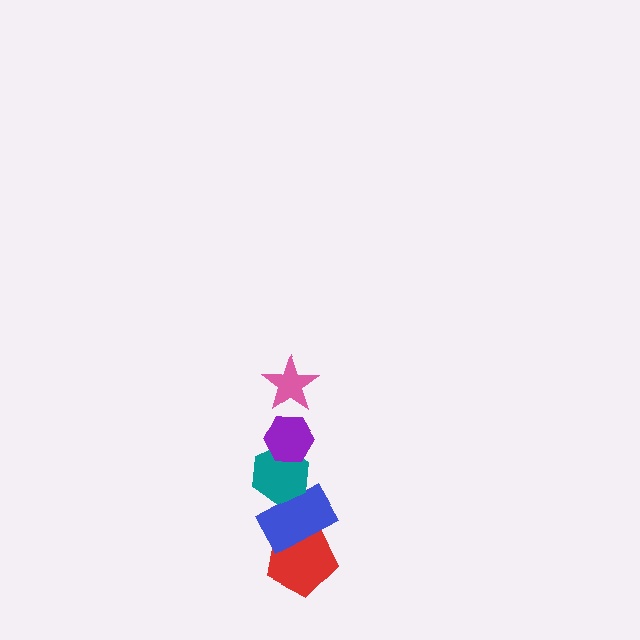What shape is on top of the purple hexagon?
The pink star is on top of the purple hexagon.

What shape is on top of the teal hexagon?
The purple hexagon is on top of the teal hexagon.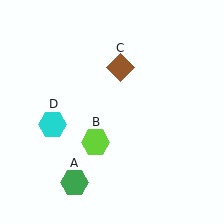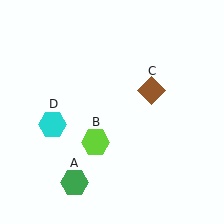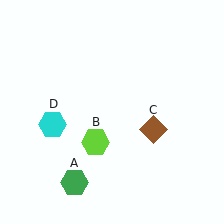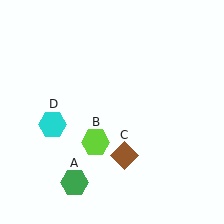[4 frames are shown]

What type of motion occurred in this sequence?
The brown diamond (object C) rotated clockwise around the center of the scene.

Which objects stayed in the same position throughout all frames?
Green hexagon (object A) and lime hexagon (object B) and cyan hexagon (object D) remained stationary.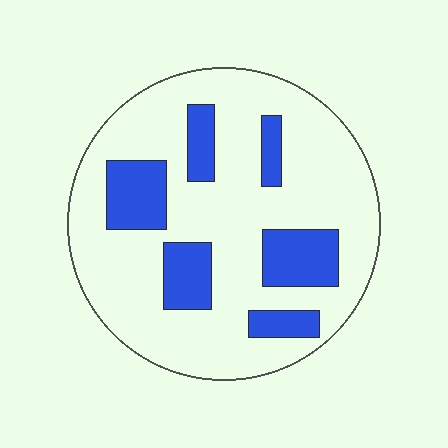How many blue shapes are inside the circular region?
6.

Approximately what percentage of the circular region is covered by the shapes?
Approximately 25%.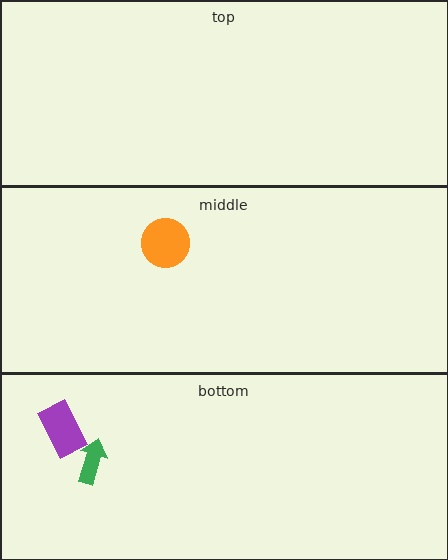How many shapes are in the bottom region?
2.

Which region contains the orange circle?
The middle region.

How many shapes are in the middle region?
1.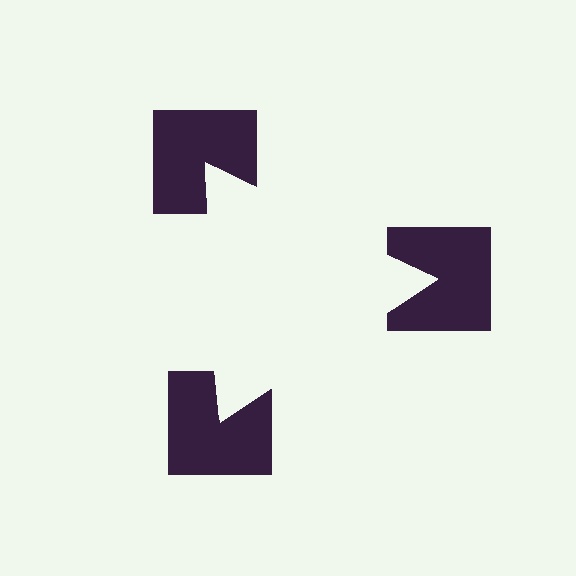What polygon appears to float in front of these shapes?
An illusory triangle — its edges are inferred from the aligned wedge cuts in the notched squares, not physically drawn.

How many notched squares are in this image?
There are 3 — one at each vertex of the illusory triangle.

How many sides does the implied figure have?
3 sides.